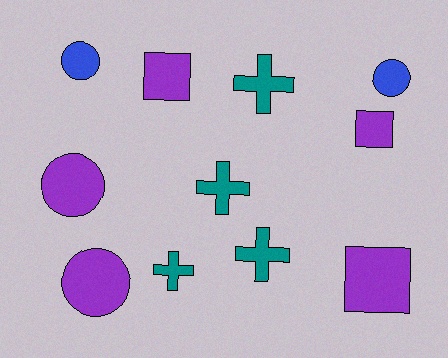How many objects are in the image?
There are 11 objects.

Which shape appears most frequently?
Circle, with 4 objects.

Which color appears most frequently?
Purple, with 5 objects.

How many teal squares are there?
There are no teal squares.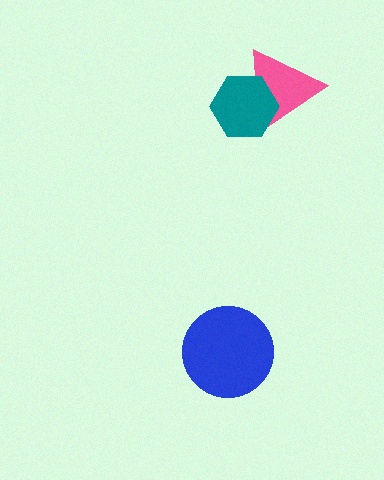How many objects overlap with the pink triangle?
1 object overlaps with the pink triangle.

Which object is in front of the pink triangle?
The teal hexagon is in front of the pink triangle.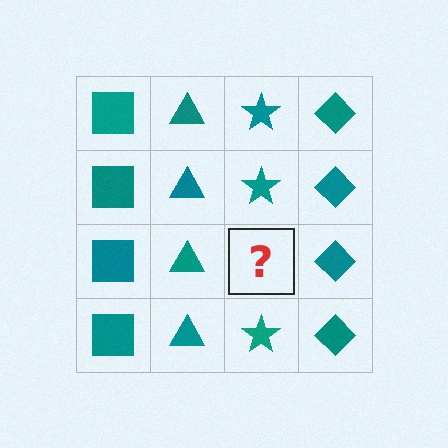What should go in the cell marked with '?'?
The missing cell should contain a teal star.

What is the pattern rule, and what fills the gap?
The rule is that each column has a consistent shape. The gap should be filled with a teal star.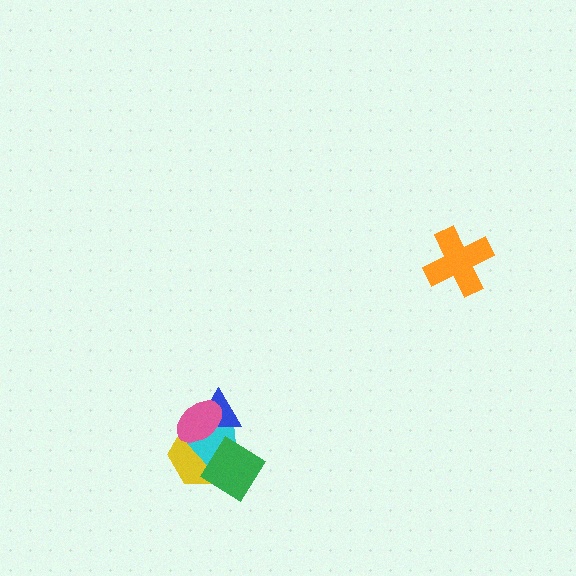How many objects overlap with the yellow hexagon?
4 objects overlap with the yellow hexagon.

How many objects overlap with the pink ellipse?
3 objects overlap with the pink ellipse.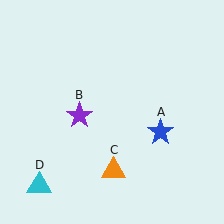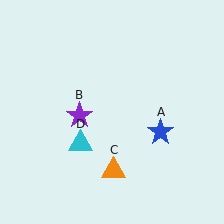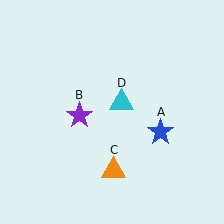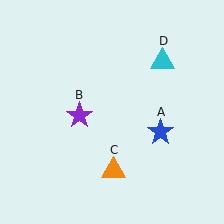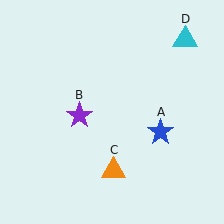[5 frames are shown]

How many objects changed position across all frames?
1 object changed position: cyan triangle (object D).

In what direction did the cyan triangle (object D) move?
The cyan triangle (object D) moved up and to the right.